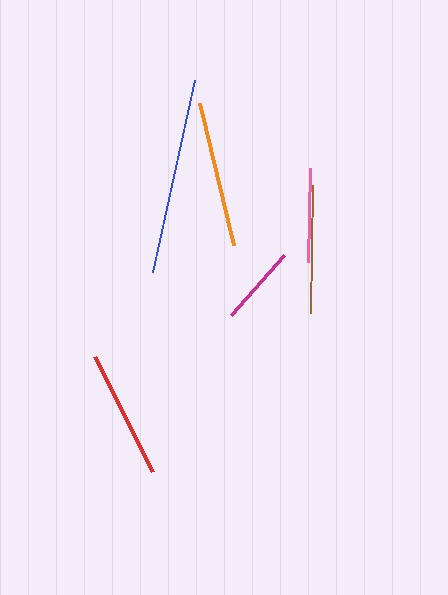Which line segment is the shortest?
The magenta line is the shortest at approximately 81 pixels.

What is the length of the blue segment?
The blue segment is approximately 196 pixels long.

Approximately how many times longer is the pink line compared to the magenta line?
The pink line is approximately 1.2 times the length of the magenta line.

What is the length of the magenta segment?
The magenta segment is approximately 81 pixels long.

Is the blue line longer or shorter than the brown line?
The blue line is longer than the brown line.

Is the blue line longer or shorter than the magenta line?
The blue line is longer than the magenta line.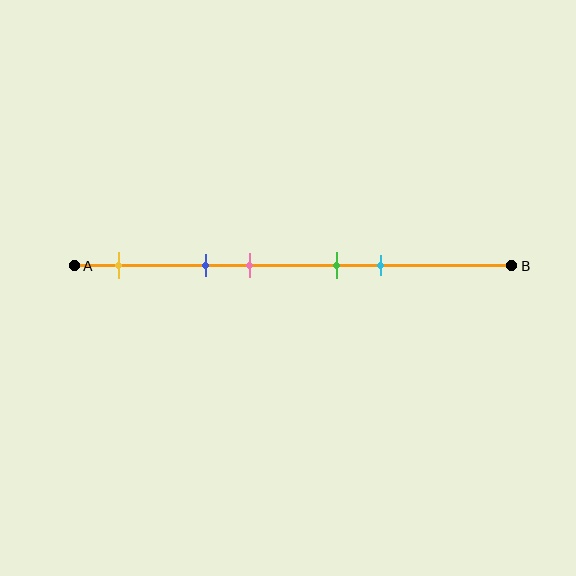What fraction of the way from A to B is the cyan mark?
The cyan mark is approximately 70% (0.7) of the way from A to B.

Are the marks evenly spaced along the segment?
No, the marks are not evenly spaced.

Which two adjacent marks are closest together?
The green and cyan marks are the closest adjacent pair.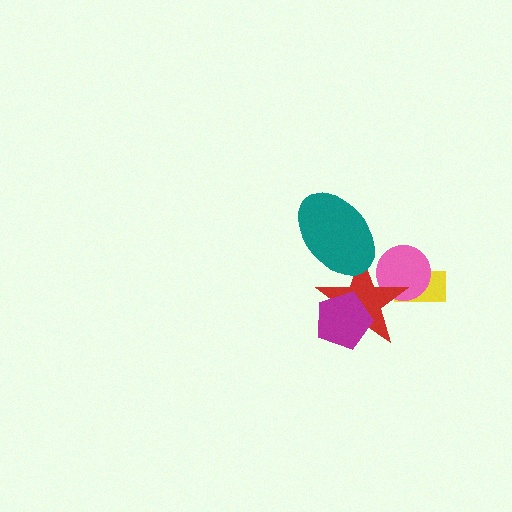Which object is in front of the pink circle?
The red star is in front of the pink circle.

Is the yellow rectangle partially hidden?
Yes, it is partially covered by another shape.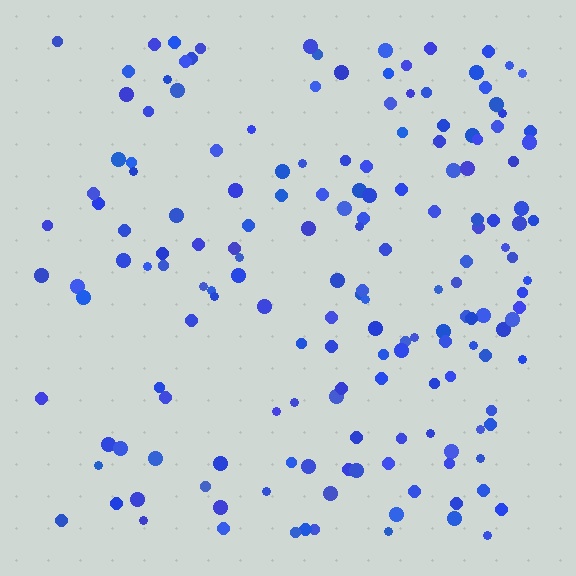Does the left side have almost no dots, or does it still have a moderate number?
Still a moderate number, just noticeably fewer than the right.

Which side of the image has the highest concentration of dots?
The right.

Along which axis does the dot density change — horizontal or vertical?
Horizontal.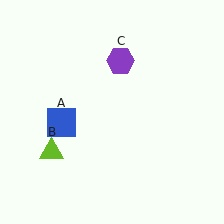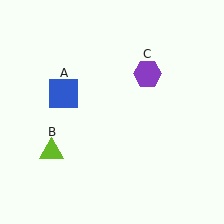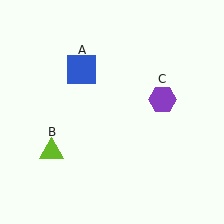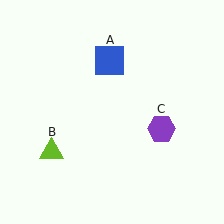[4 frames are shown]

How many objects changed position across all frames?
2 objects changed position: blue square (object A), purple hexagon (object C).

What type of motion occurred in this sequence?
The blue square (object A), purple hexagon (object C) rotated clockwise around the center of the scene.